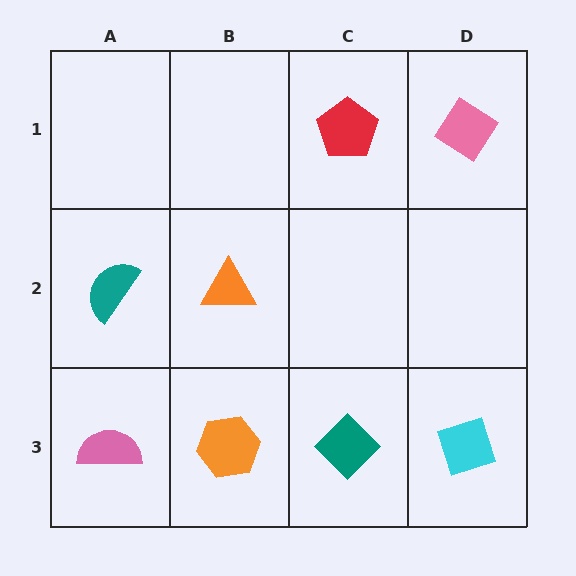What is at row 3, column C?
A teal diamond.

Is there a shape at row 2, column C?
No, that cell is empty.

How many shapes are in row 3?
4 shapes.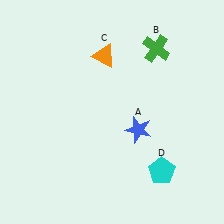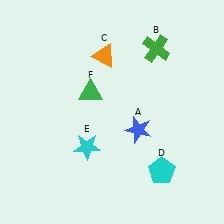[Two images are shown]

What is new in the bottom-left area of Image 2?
A cyan star (E) was added in the bottom-left area of Image 2.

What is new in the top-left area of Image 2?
A green triangle (F) was added in the top-left area of Image 2.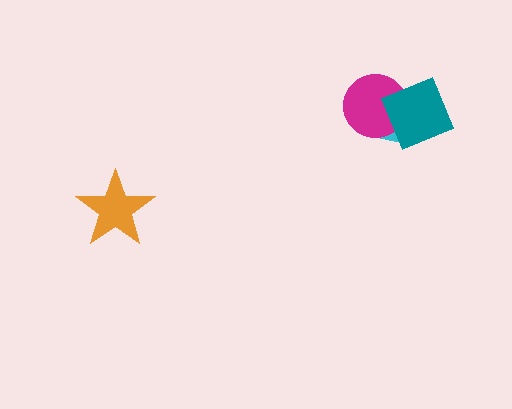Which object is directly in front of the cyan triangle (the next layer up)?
The magenta circle is directly in front of the cyan triangle.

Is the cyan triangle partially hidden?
Yes, it is partially covered by another shape.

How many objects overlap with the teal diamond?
2 objects overlap with the teal diamond.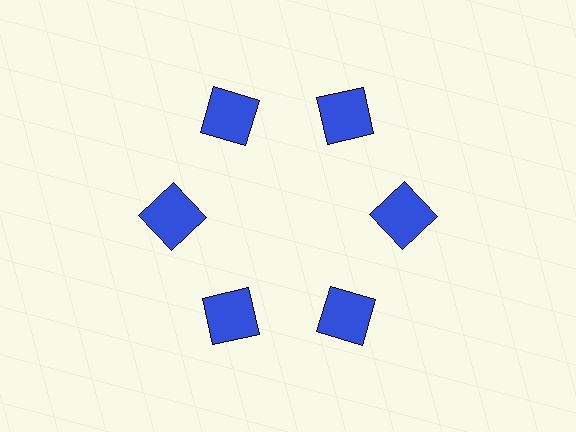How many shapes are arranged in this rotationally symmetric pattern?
There are 6 shapes, arranged in 6 groups of 1.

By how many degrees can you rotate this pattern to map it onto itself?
The pattern maps onto itself every 60 degrees of rotation.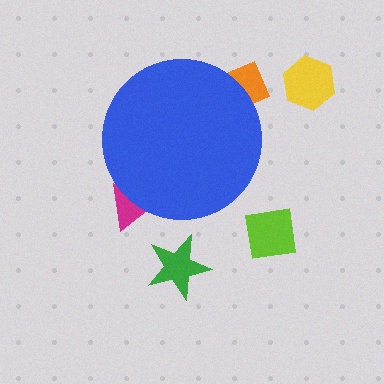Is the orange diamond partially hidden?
Yes, the orange diamond is partially hidden behind the blue circle.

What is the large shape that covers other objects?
A blue circle.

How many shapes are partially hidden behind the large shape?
2 shapes are partially hidden.